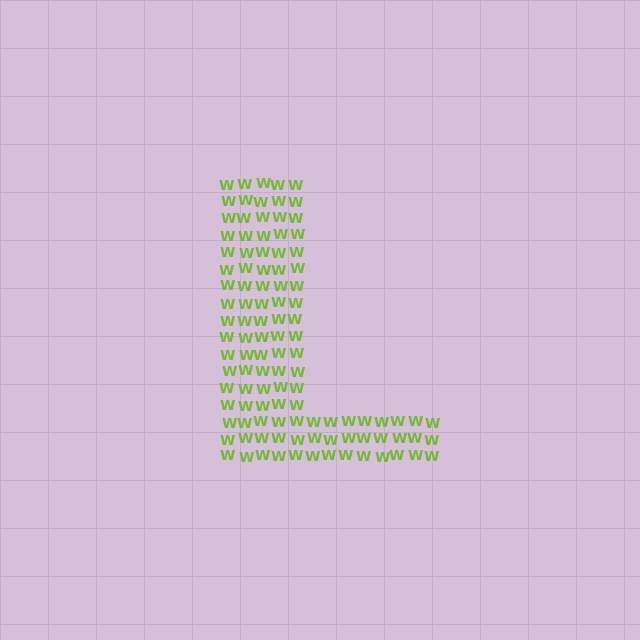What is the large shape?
The large shape is the letter L.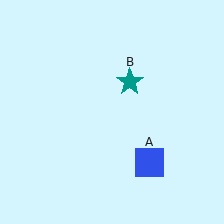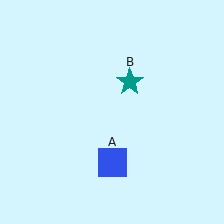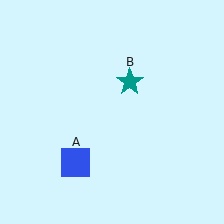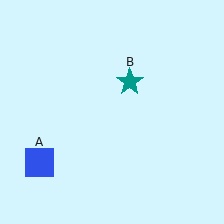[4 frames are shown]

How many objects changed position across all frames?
1 object changed position: blue square (object A).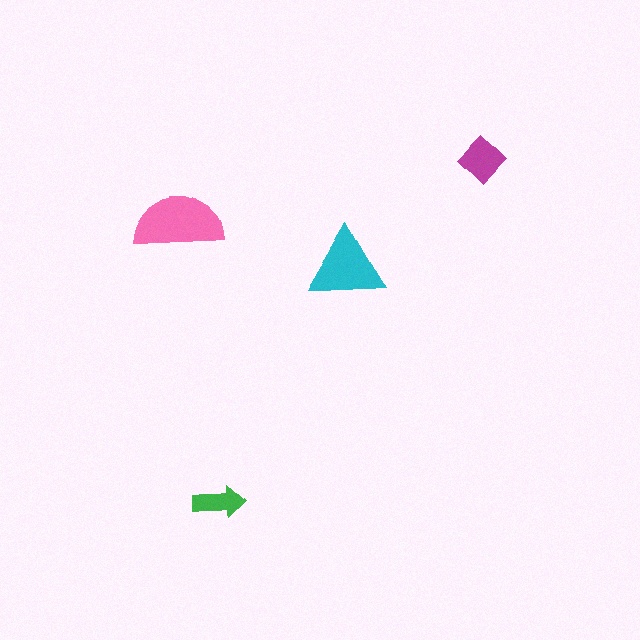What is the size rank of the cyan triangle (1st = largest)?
2nd.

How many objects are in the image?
There are 4 objects in the image.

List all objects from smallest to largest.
The green arrow, the magenta diamond, the cyan triangle, the pink semicircle.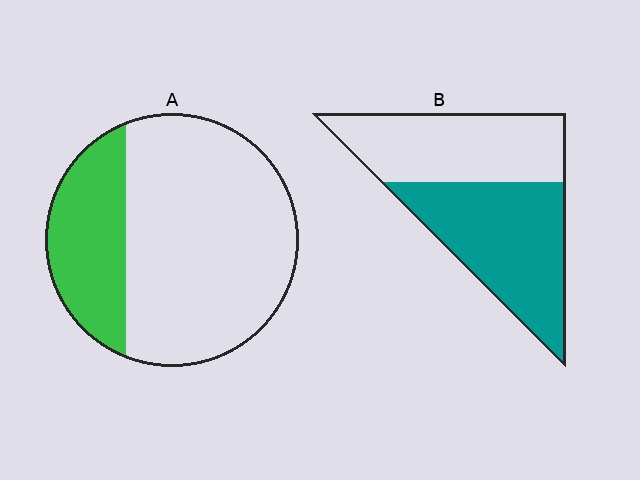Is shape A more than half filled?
No.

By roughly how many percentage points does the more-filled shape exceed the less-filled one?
By roughly 25 percentage points (B over A).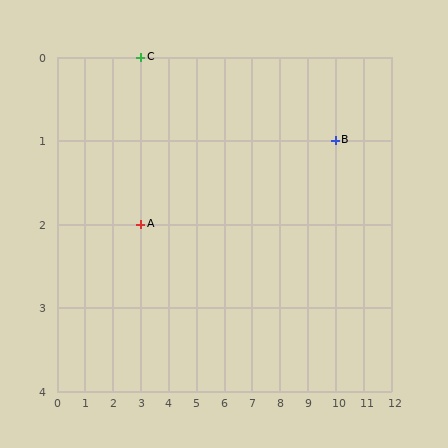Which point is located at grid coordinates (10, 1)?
Point B is at (10, 1).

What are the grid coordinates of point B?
Point B is at grid coordinates (10, 1).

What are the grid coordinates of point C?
Point C is at grid coordinates (3, 0).